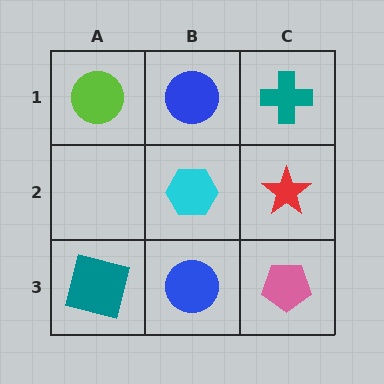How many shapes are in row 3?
3 shapes.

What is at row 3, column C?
A pink pentagon.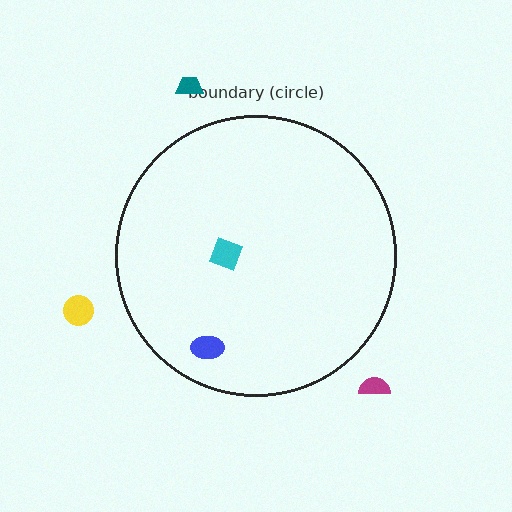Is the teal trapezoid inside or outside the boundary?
Outside.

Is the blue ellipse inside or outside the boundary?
Inside.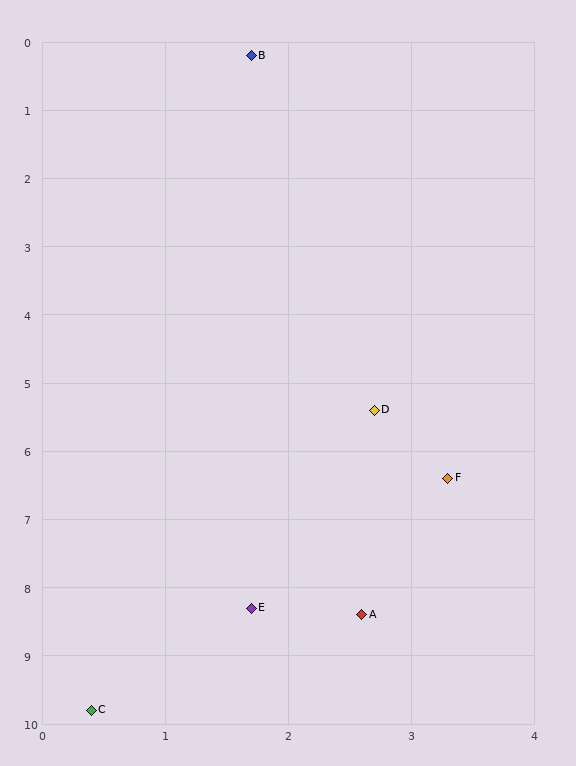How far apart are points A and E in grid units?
Points A and E are about 0.9 grid units apart.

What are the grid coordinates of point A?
Point A is at approximately (2.6, 8.4).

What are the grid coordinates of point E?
Point E is at approximately (1.7, 8.3).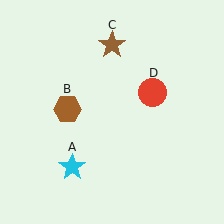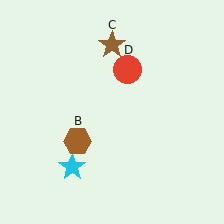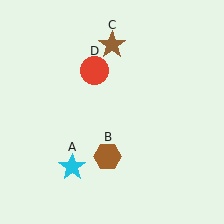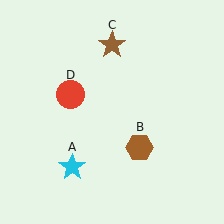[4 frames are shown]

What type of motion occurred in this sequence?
The brown hexagon (object B), red circle (object D) rotated counterclockwise around the center of the scene.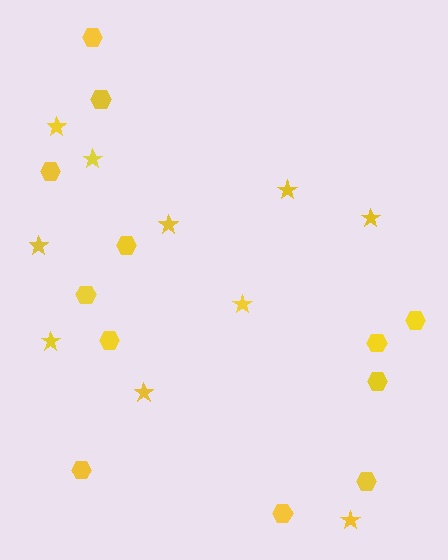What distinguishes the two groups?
There are 2 groups: one group of hexagons (12) and one group of stars (10).